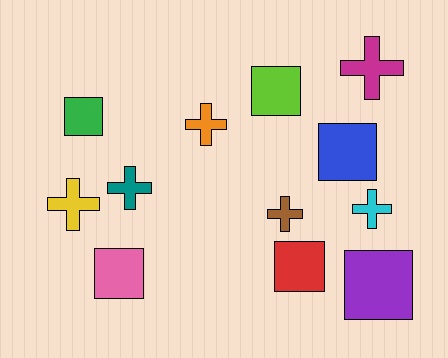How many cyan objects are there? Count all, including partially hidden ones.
There is 1 cyan object.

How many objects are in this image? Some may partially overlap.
There are 12 objects.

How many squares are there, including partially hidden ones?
There are 6 squares.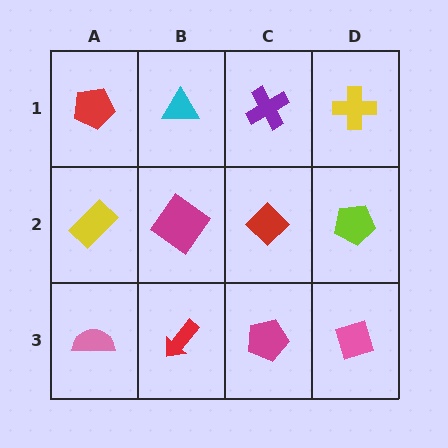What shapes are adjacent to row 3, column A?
A yellow rectangle (row 2, column A), a red arrow (row 3, column B).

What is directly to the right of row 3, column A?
A red arrow.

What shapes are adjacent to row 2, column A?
A red pentagon (row 1, column A), a pink semicircle (row 3, column A), a magenta diamond (row 2, column B).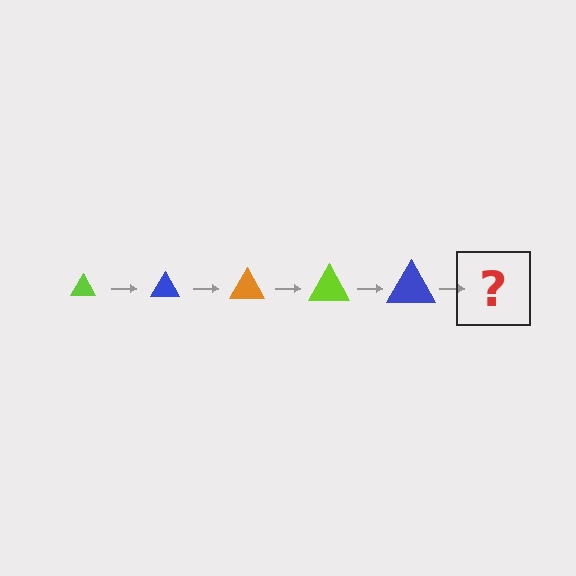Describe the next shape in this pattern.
It should be an orange triangle, larger than the previous one.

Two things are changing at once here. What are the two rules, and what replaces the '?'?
The two rules are that the triangle grows larger each step and the color cycles through lime, blue, and orange. The '?' should be an orange triangle, larger than the previous one.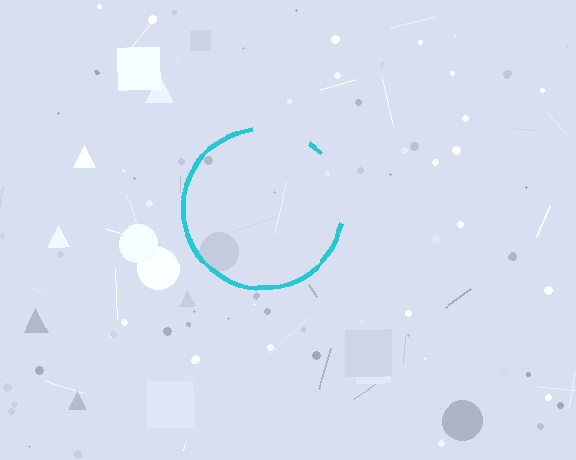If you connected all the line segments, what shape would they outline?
They would outline a circle.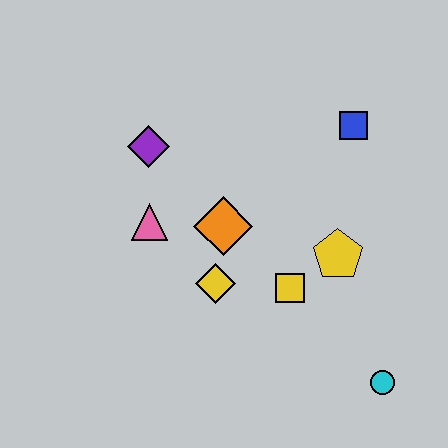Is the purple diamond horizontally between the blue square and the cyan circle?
No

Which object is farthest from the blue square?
The cyan circle is farthest from the blue square.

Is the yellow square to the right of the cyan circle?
No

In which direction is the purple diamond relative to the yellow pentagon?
The purple diamond is to the left of the yellow pentagon.